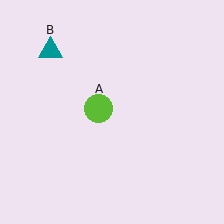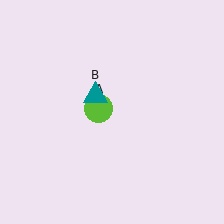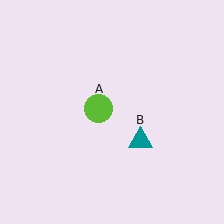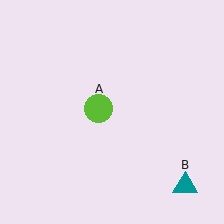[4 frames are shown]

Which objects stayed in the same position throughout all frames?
Lime circle (object A) remained stationary.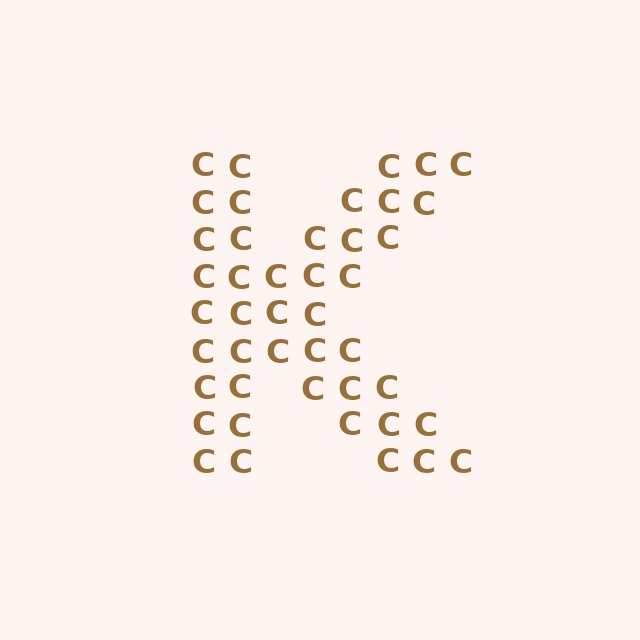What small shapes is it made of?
It is made of small letter C's.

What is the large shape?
The large shape is the letter K.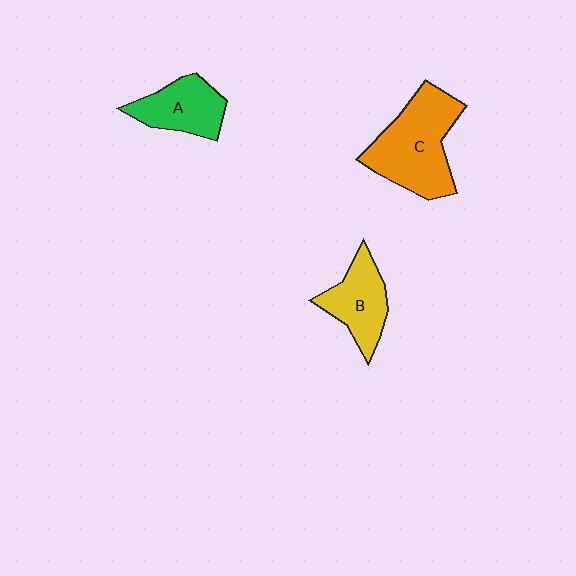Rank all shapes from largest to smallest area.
From largest to smallest: C (orange), B (yellow), A (green).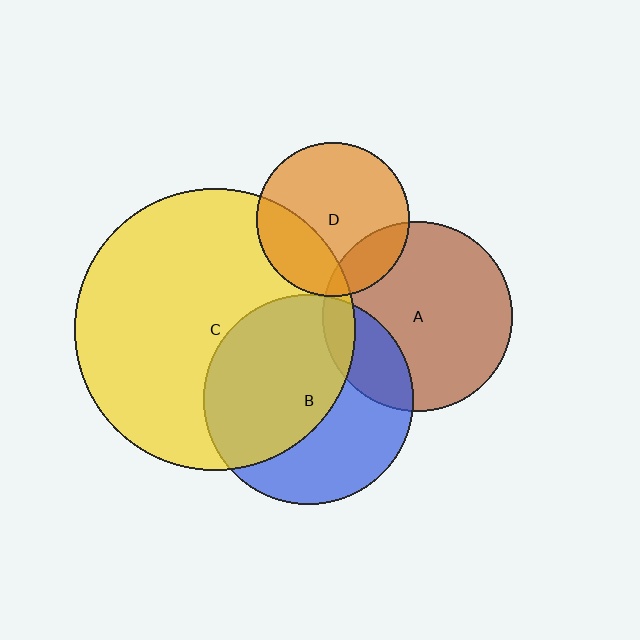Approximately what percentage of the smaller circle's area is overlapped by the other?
Approximately 30%.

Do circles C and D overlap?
Yes.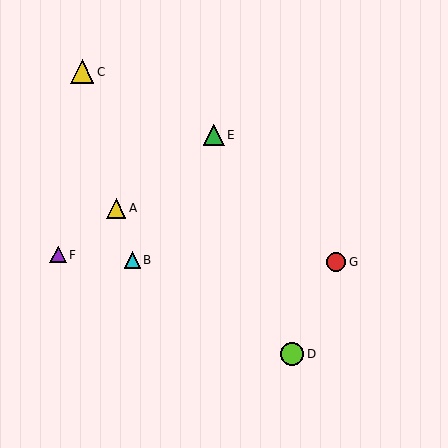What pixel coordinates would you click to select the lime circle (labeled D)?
Click at (292, 354) to select the lime circle D.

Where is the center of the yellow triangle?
The center of the yellow triangle is at (82, 72).